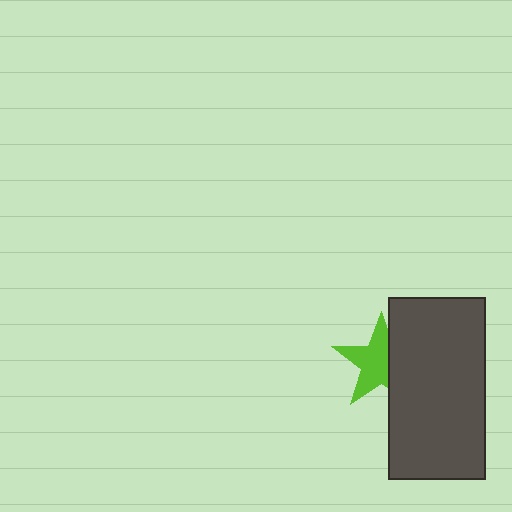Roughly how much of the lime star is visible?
About half of it is visible (roughly 63%).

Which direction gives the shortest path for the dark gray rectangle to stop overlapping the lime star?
Moving right gives the shortest separation.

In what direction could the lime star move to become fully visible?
The lime star could move left. That would shift it out from behind the dark gray rectangle entirely.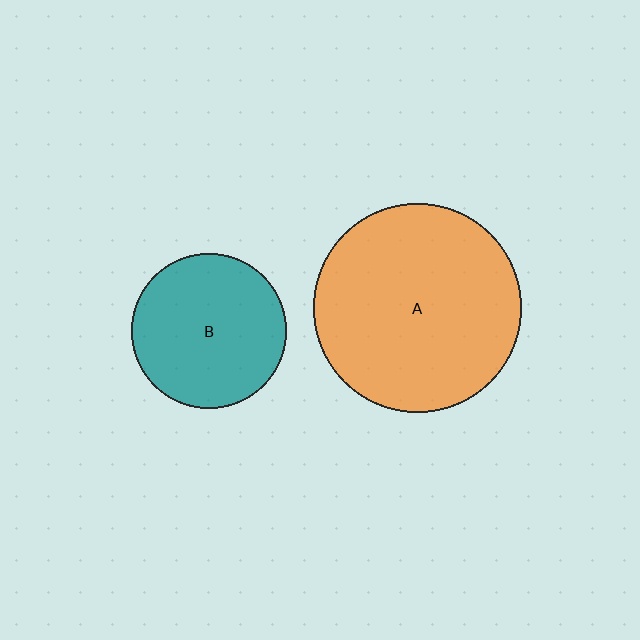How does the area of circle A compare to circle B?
Approximately 1.8 times.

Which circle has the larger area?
Circle A (orange).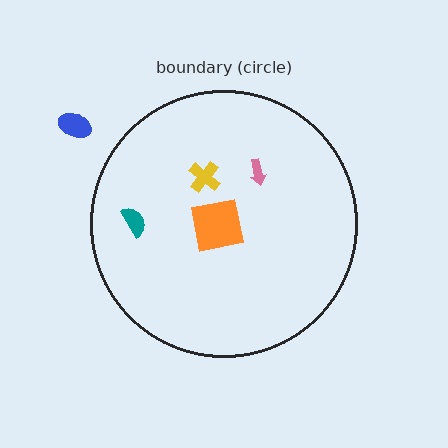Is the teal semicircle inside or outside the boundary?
Inside.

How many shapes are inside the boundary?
4 inside, 1 outside.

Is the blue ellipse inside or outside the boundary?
Outside.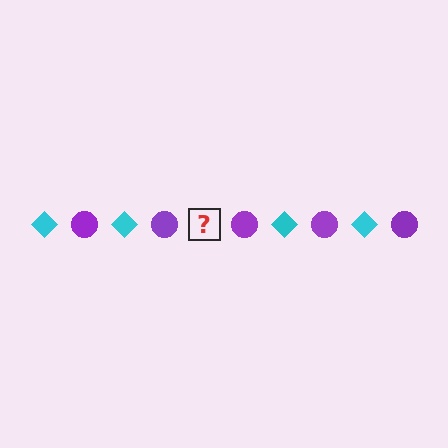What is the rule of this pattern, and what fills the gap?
The rule is that the pattern alternates between cyan diamond and purple circle. The gap should be filled with a cyan diamond.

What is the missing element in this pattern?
The missing element is a cyan diamond.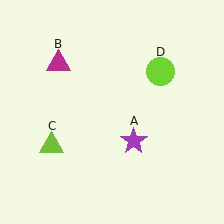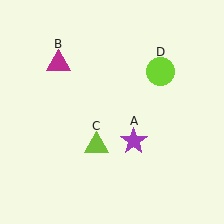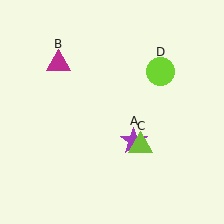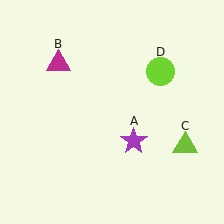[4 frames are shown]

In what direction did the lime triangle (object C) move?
The lime triangle (object C) moved right.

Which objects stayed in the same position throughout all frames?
Purple star (object A) and magenta triangle (object B) and lime circle (object D) remained stationary.